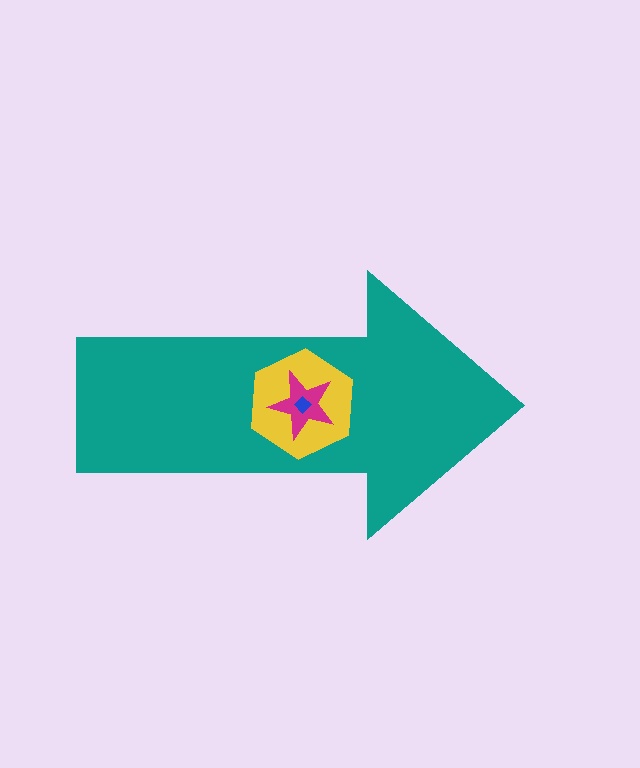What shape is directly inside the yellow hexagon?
The magenta star.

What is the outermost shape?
The teal arrow.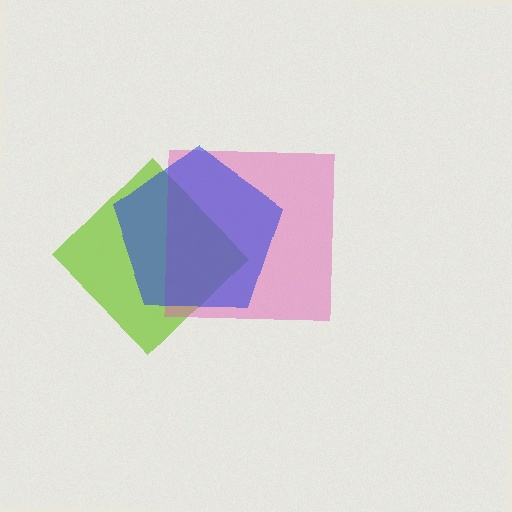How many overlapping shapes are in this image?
There are 3 overlapping shapes in the image.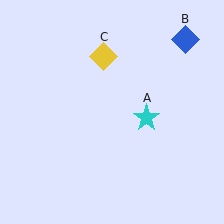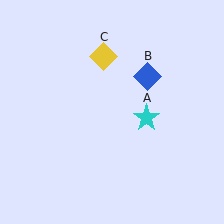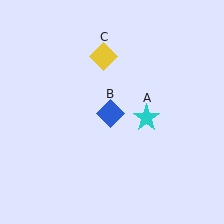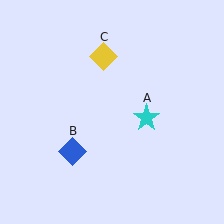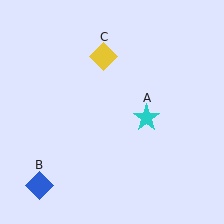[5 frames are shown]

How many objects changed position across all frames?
1 object changed position: blue diamond (object B).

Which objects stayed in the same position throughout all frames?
Cyan star (object A) and yellow diamond (object C) remained stationary.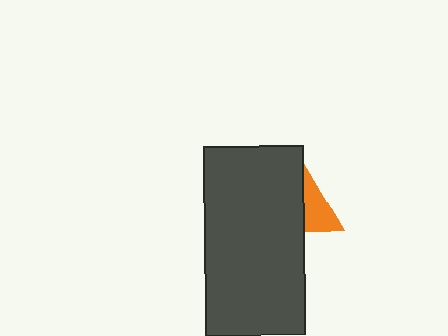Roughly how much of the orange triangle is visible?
A small part of it is visible (roughly 37%).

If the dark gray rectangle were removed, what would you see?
You would see the complete orange triangle.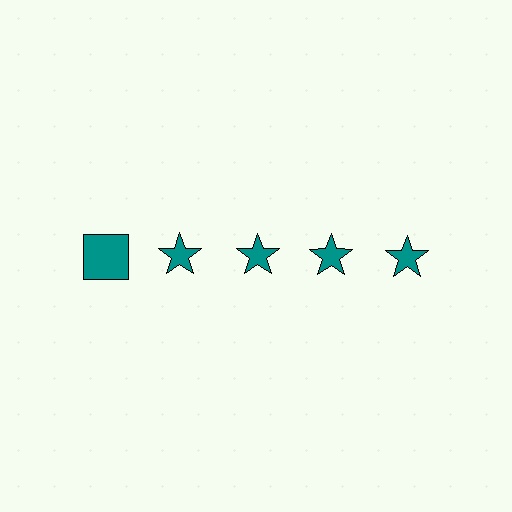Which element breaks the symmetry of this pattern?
The teal square in the top row, leftmost column breaks the symmetry. All other shapes are teal stars.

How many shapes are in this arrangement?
There are 5 shapes arranged in a grid pattern.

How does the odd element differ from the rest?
It has a different shape: square instead of star.